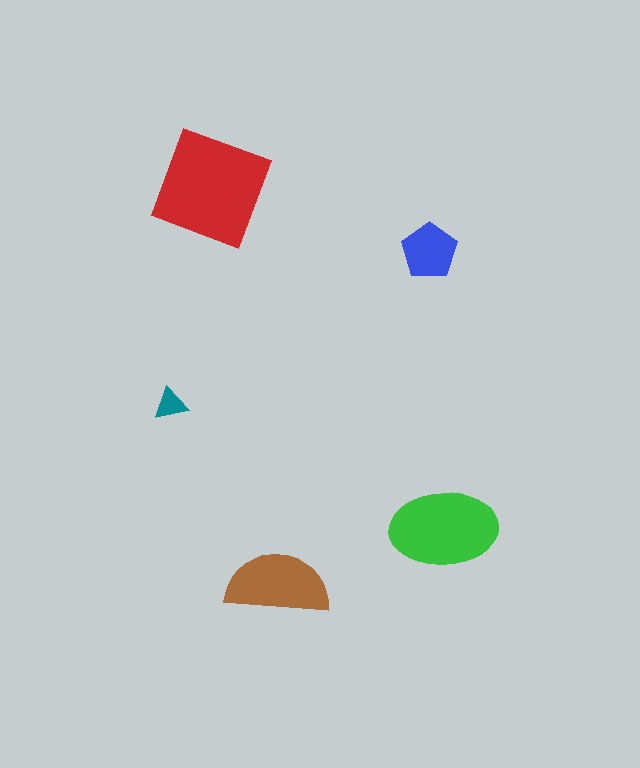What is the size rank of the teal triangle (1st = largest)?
5th.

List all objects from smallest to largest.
The teal triangle, the blue pentagon, the brown semicircle, the green ellipse, the red square.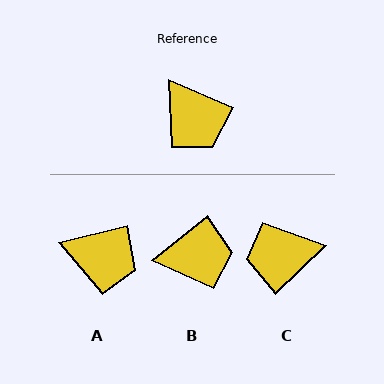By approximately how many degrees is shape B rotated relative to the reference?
Approximately 62 degrees counter-clockwise.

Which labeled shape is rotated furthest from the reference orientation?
C, about 113 degrees away.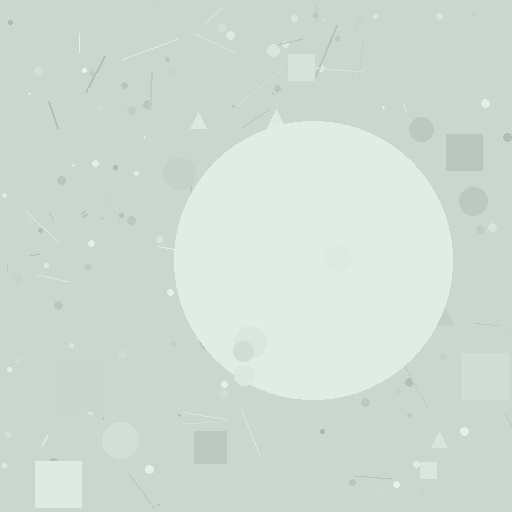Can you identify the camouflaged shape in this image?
The camouflaged shape is a circle.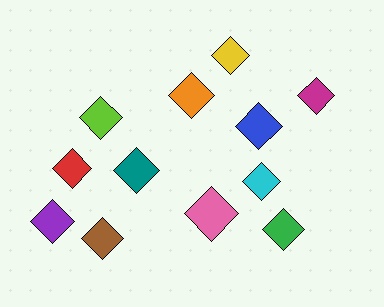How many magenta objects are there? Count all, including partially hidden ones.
There is 1 magenta object.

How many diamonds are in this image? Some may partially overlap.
There are 12 diamonds.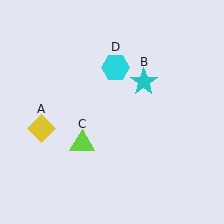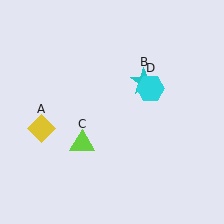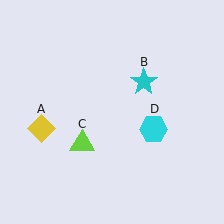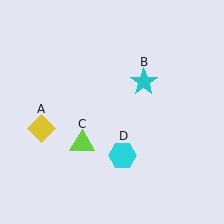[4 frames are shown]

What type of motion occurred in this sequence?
The cyan hexagon (object D) rotated clockwise around the center of the scene.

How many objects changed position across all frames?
1 object changed position: cyan hexagon (object D).